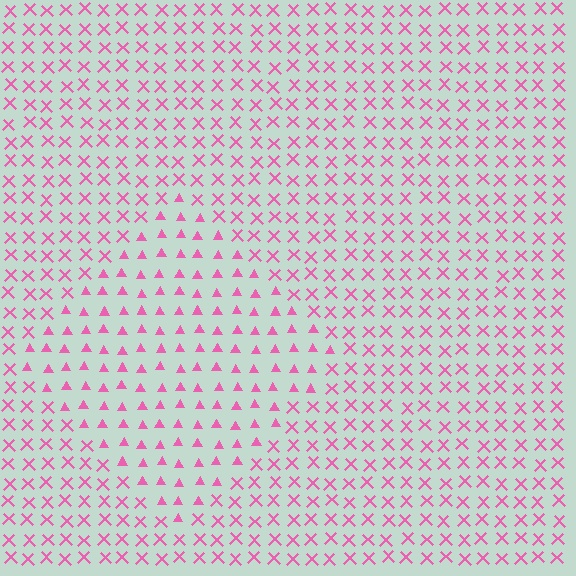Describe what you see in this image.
The image is filled with small pink elements arranged in a uniform grid. A diamond-shaped region contains triangles, while the surrounding area contains X marks. The boundary is defined purely by the change in element shape.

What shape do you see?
I see a diamond.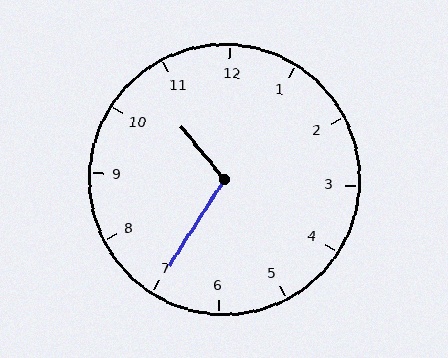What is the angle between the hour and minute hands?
Approximately 108 degrees.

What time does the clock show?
10:35.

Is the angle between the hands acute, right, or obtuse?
It is obtuse.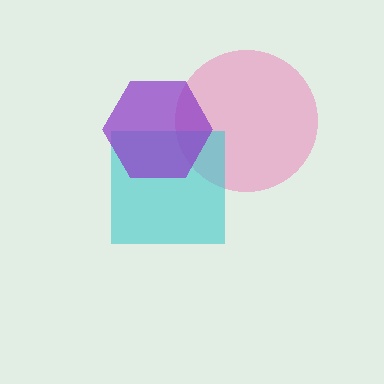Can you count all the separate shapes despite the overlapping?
Yes, there are 3 separate shapes.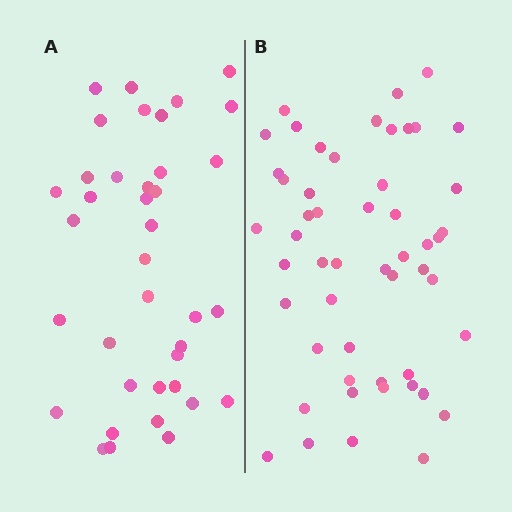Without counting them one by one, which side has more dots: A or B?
Region B (the right region) has more dots.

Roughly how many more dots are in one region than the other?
Region B has approximately 15 more dots than region A.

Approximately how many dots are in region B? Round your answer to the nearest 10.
About 50 dots. (The exact count is 52, which rounds to 50.)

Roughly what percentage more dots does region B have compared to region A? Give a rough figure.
About 35% more.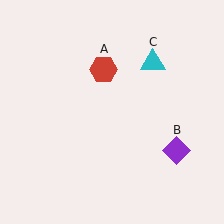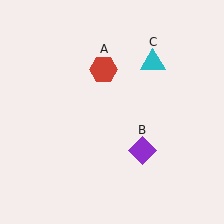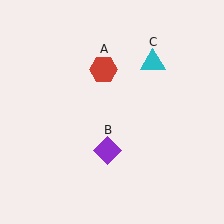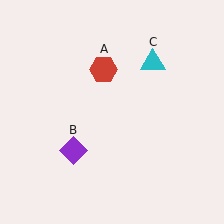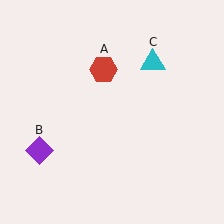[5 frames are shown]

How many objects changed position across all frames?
1 object changed position: purple diamond (object B).